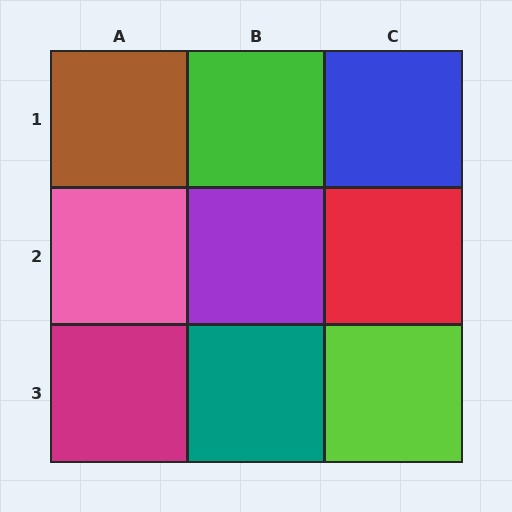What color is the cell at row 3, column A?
Magenta.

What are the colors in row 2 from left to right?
Pink, purple, red.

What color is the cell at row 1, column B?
Green.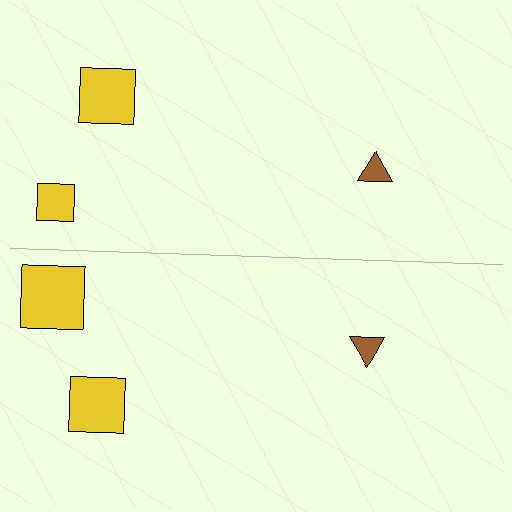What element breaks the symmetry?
The yellow square on the bottom side has a different size than its mirror counterpart.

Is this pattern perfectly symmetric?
No, the pattern is not perfectly symmetric. The yellow square on the bottom side has a different size than its mirror counterpart.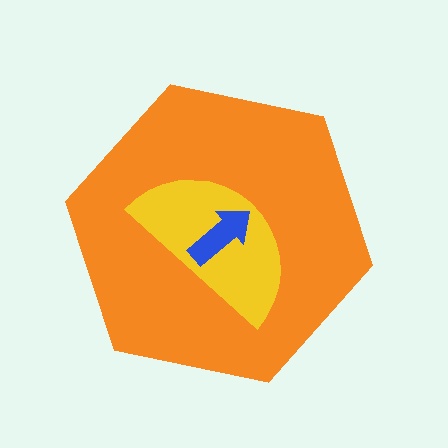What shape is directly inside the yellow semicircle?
The blue arrow.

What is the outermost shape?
The orange hexagon.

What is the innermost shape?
The blue arrow.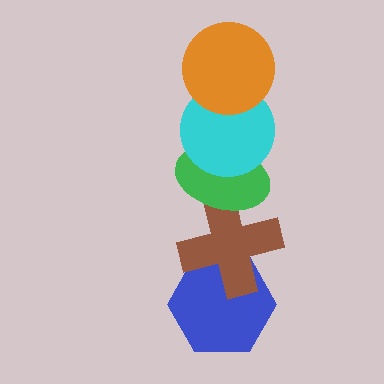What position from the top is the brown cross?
The brown cross is 4th from the top.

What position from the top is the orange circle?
The orange circle is 1st from the top.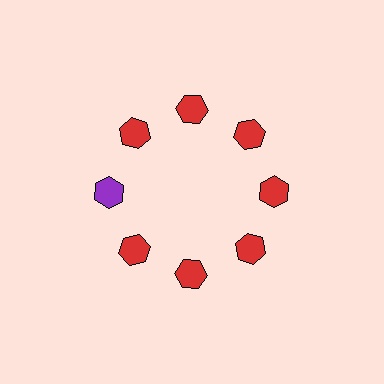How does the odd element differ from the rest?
It has a different color: purple instead of red.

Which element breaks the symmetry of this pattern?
The purple hexagon at roughly the 9 o'clock position breaks the symmetry. All other shapes are red hexagons.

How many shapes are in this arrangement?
There are 8 shapes arranged in a ring pattern.